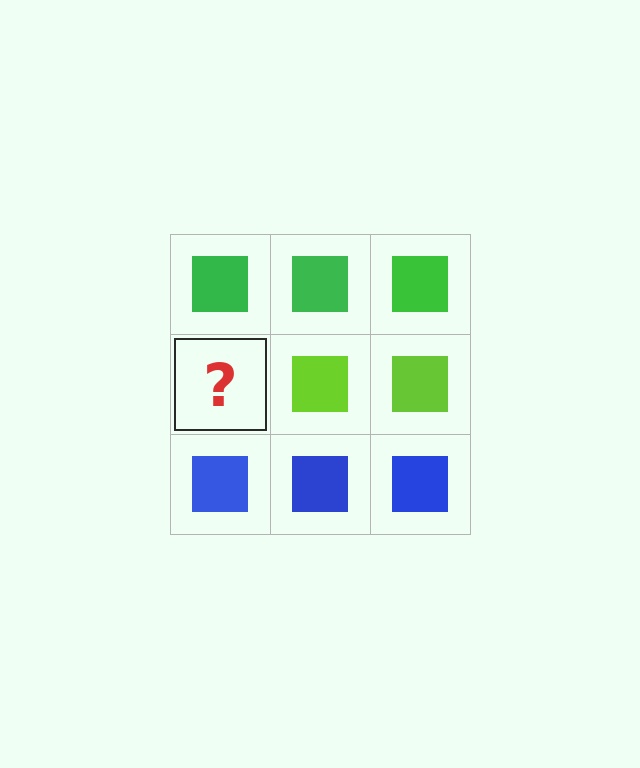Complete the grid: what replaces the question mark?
The question mark should be replaced with a lime square.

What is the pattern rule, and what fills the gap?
The rule is that each row has a consistent color. The gap should be filled with a lime square.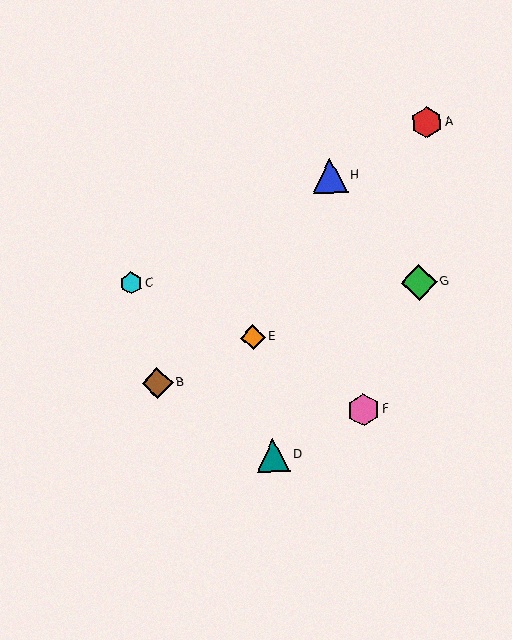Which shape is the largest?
The green diamond (labeled G) is the largest.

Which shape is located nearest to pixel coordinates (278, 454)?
The teal triangle (labeled D) at (273, 456) is nearest to that location.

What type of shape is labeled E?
Shape E is an orange diamond.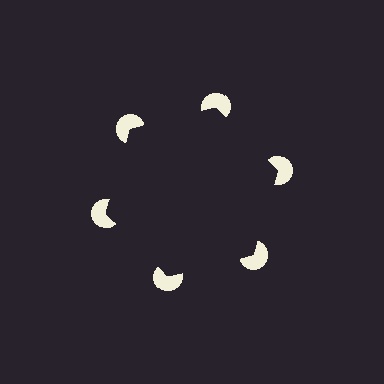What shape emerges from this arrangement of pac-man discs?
An illusory hexagon — its edges are inferred from the aligned wedge cuts in the pac-man discs, not physically drawn.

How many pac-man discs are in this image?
There are 6 — one at each vertex of the illusory hexagon.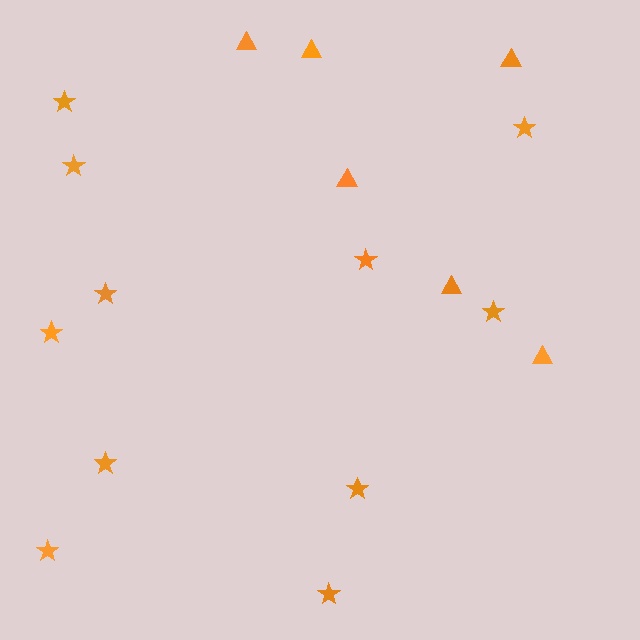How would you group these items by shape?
There are 2 groups: one group of triangles (6) and one group of stars (11).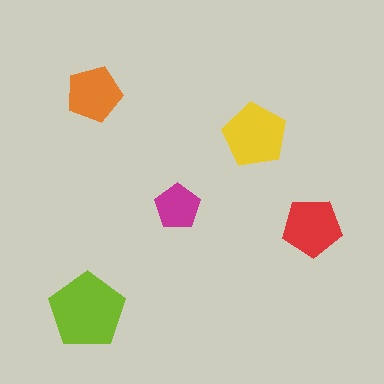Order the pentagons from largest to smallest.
the lime one, the yellow one, the red one, the orange one, the magenta one.